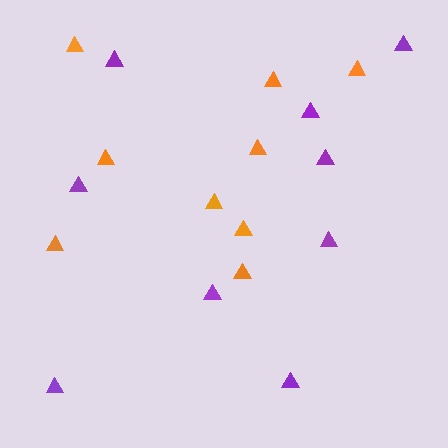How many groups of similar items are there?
There are 2 groups: one group of purple triangles (9) and one group of orange triangles (9).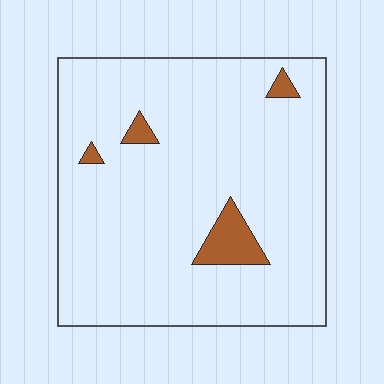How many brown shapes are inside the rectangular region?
4.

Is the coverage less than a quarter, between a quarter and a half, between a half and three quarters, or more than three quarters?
Less than a quarter.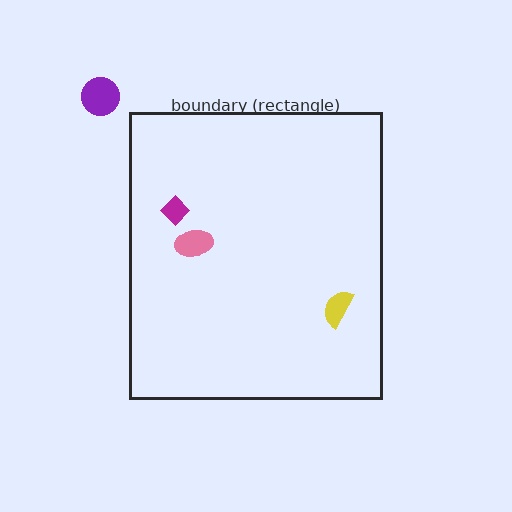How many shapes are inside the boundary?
3 inside, 1 outside.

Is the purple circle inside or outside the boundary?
Outside.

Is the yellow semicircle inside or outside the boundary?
Inside.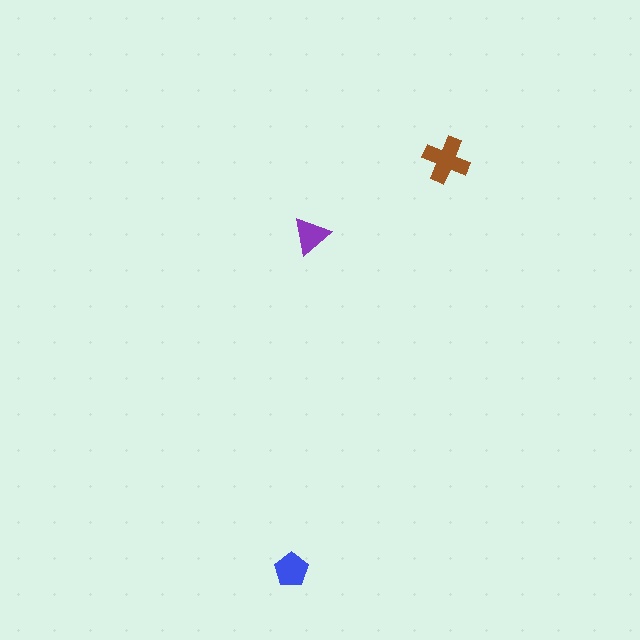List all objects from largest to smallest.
The brown cross, the blue pentagon, the purple triangle.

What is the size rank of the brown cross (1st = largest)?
1st.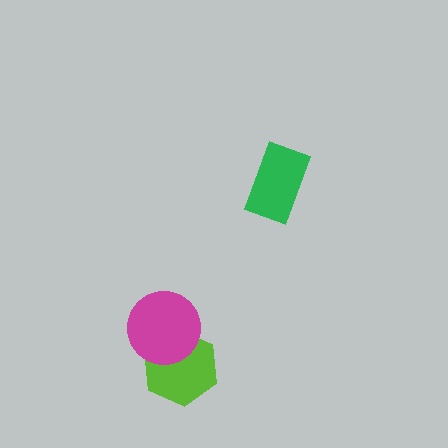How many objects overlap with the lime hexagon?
1 object overlaps with the lime hexagon.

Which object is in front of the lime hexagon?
The magenta circle is in front of the lime hexagon.